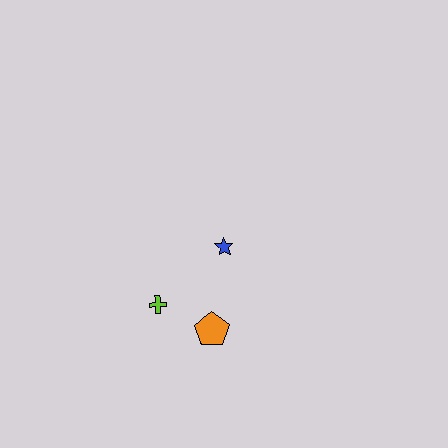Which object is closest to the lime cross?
The orange pentagon is closest to the lime cross.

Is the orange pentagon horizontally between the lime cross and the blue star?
Yes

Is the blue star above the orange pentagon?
Yes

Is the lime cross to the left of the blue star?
Yes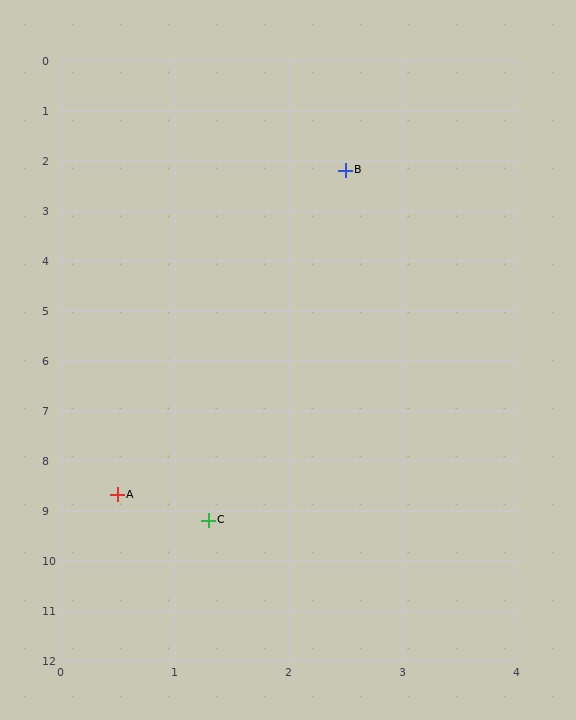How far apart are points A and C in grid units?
Points A and C are about 0.9 grid units apart.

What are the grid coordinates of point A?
Point A is at approximately (0.5, 8.7).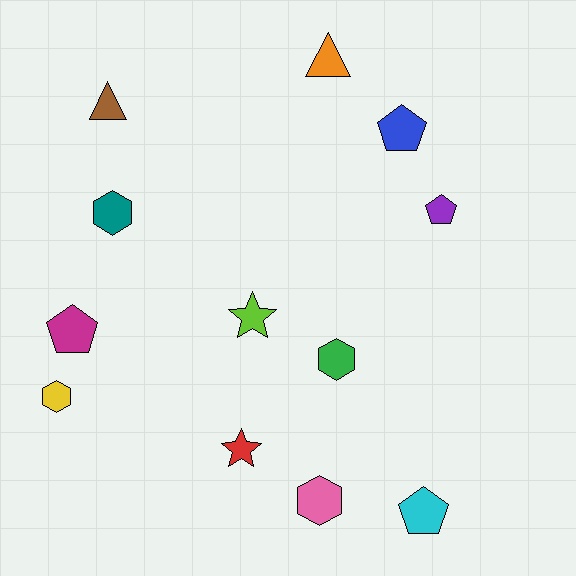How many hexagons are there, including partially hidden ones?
There are 4 hexagons.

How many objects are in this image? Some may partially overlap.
There are 12 objects.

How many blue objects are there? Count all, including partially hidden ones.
There is 1 blue object.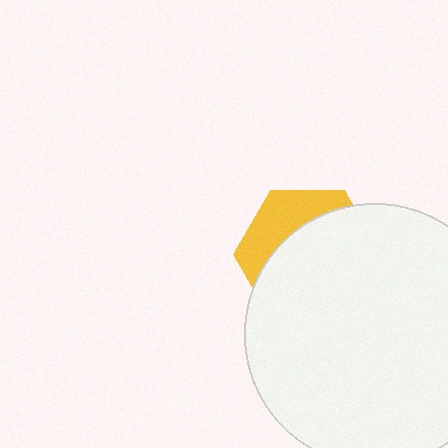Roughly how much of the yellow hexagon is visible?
A small part of it is visible (roughly 31%).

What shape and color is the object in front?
The object in front is a white circle.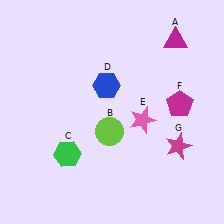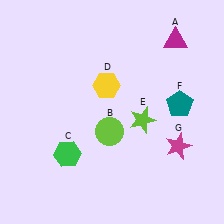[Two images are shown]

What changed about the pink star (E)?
In Image 1, E is pink. In Image 2, it changed to lime.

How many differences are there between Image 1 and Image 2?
There are 3 differences between the two images.